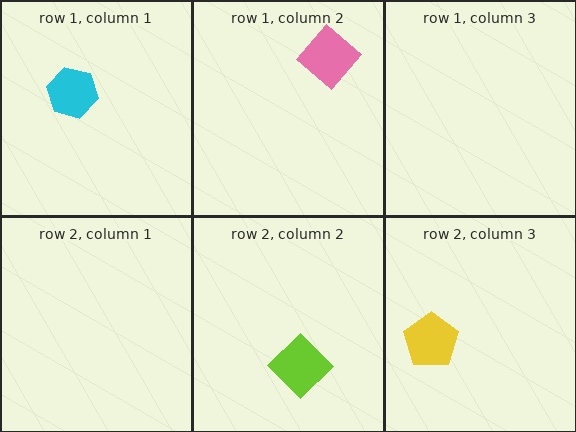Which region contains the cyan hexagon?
The row 1, column 1 region.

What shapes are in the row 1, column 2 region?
The pink diamond.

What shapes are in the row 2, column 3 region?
The yellow pentagon.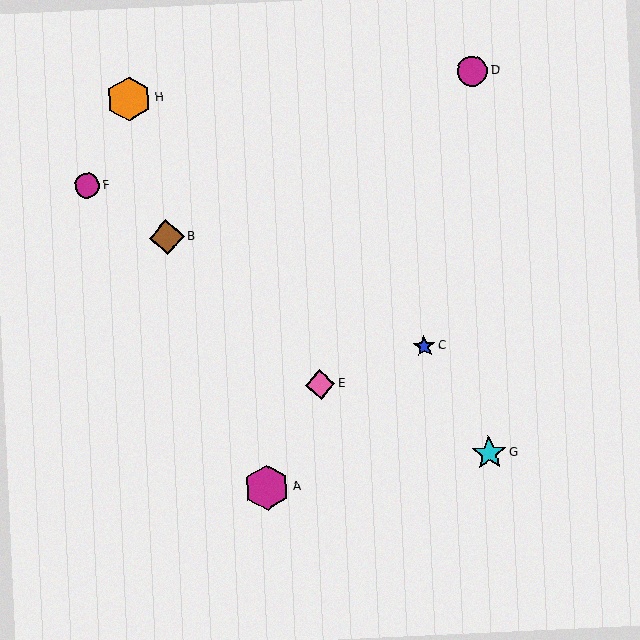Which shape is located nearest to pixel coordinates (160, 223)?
The brown diamond (labeled B) at (167, 237) is nearest to that location.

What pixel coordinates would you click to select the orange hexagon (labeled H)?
Click at (129, 99) to select the orange hexagon H.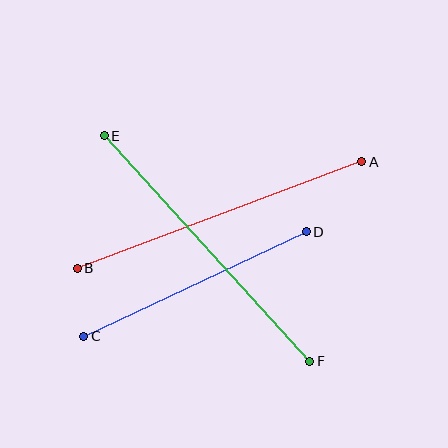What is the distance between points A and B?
The distance is approximately 304 pixels.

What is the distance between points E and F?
The distance is approximately 306 pixels.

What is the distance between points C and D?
The distance is approximately 246 pixels.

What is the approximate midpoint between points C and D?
The midpoint is at approximately (195, 284) pixels.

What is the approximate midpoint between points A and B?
The midpoint is at approximately (220, 215) pixels.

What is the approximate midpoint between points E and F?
The midpoint is at approximately (207, 249) pixels.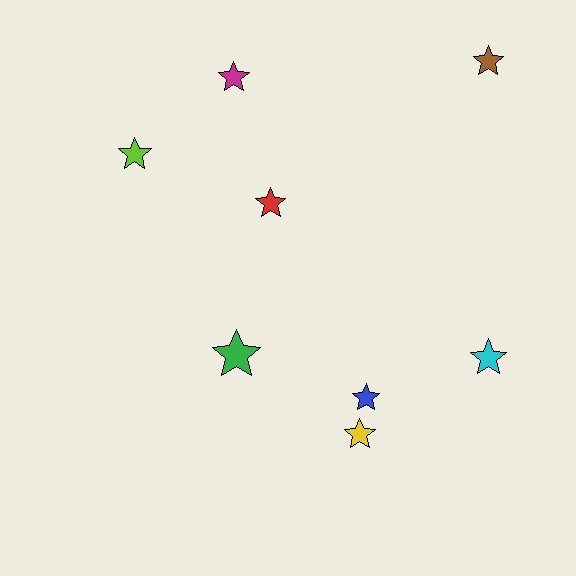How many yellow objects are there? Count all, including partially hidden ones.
There is 1 yellow object.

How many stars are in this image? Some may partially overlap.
There are 8 stars.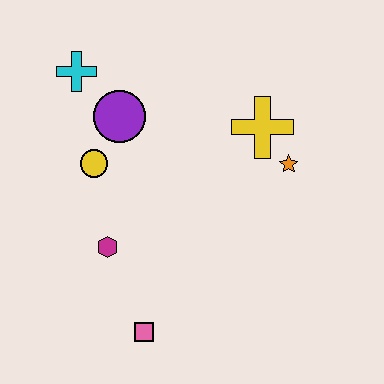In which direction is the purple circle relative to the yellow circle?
The purple circle is above the yellow circle.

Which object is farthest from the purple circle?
The pink square is farthest from the purple circle.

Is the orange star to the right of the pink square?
Yes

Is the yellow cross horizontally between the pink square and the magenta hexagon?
No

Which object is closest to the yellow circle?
The purple circle is closest to the yellow circle.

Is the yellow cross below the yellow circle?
No